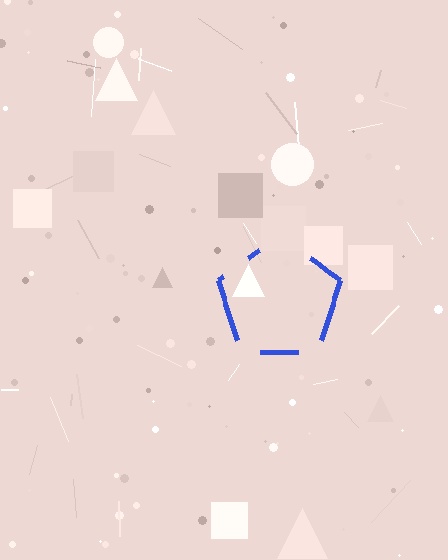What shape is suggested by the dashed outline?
The dashed outline suggests a pentagon.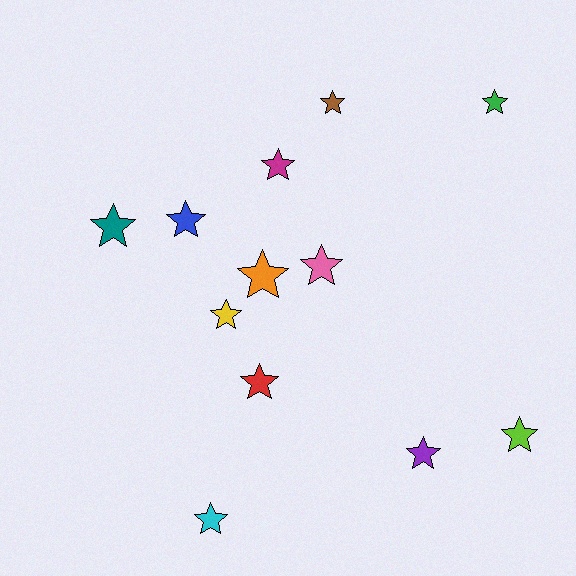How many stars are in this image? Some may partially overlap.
There are 12 stars.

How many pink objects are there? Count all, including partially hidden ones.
There is 1 pink object.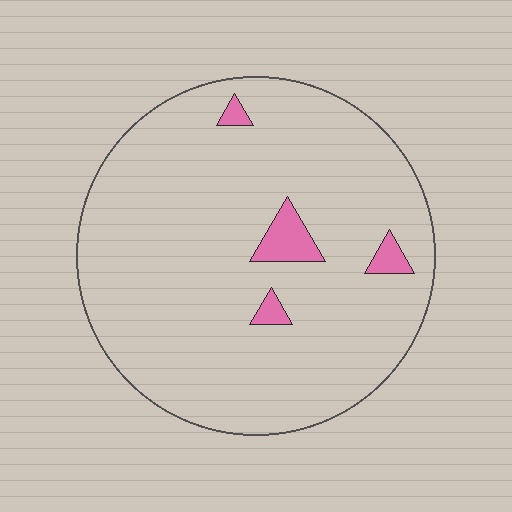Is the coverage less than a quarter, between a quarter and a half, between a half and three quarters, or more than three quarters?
Less than a quarter.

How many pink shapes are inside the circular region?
4.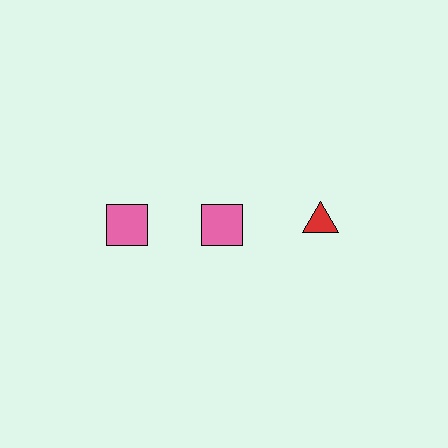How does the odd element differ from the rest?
It differs in both color (red instead of pink) and shape (triangle instead of square).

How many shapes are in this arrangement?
There are 3 shapes arranged in a grid pattern.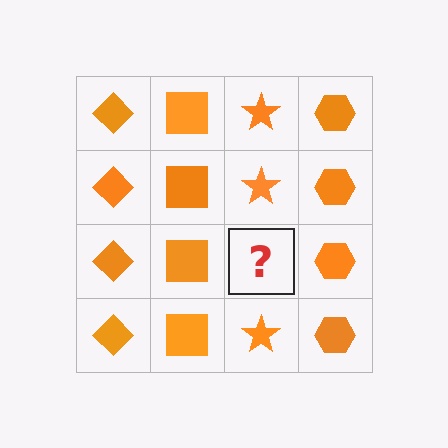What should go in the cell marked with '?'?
The missing cell should contain an orange star.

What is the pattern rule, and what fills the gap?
The rule is that each column has a consistent shape. The gap should be filled with an orange star.